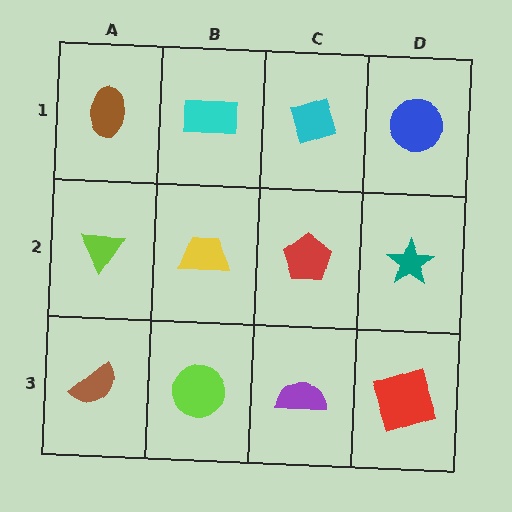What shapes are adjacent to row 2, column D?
A blue circle (row 1, column D), a red square (row 3, column D), a red pentagon (row 2, column C).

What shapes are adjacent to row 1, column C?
A red pentagon (row 2, column C), a cyan rectangle (row 1, column B), a blue circle (row 1, column D).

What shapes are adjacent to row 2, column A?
A brown ellipse (row 1, column A), a brown semicircle (row 3, column A), a yellow trapezoid (row 2, column B).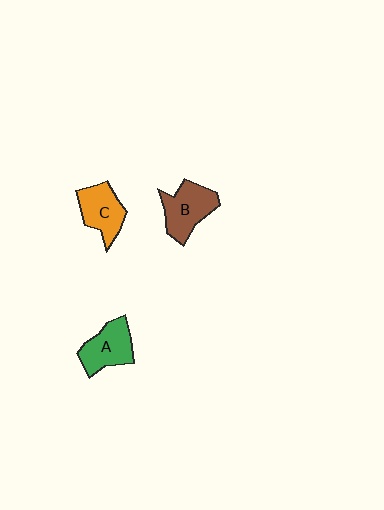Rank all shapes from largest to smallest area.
From largest to smallest: B (brown), A (green), C (orange).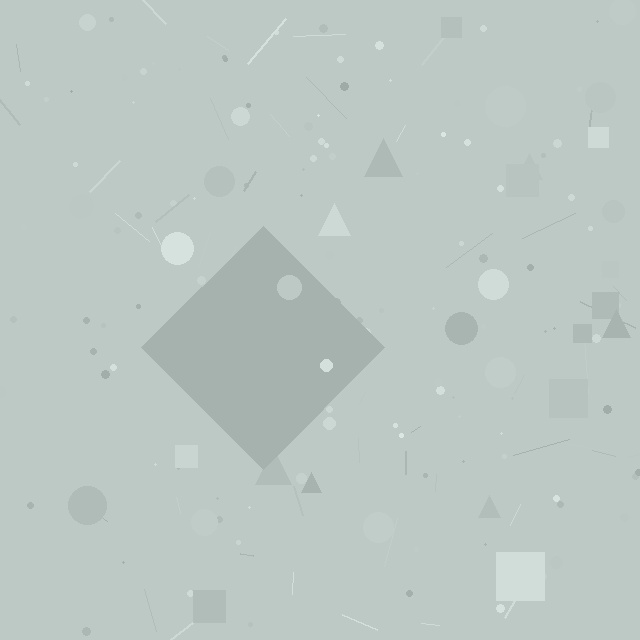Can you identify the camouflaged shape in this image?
The camouflaged shape is a diamond.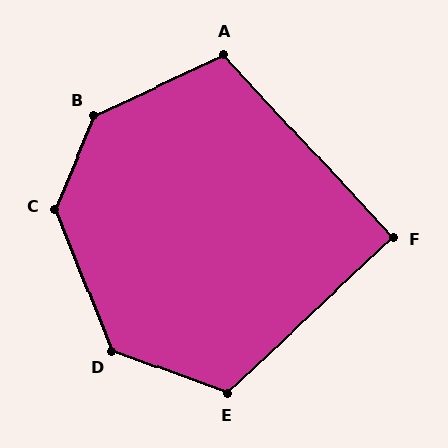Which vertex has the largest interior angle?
B, at approximately 138 degrees.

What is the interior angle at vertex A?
Approximately 108 degrees (obtuse).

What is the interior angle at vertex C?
Approximately 136 degrees (obtuse).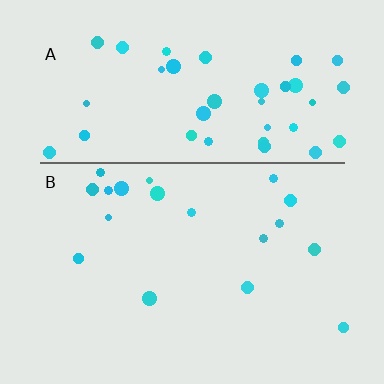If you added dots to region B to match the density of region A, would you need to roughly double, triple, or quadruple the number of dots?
Approximately double.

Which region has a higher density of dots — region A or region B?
A (the top).